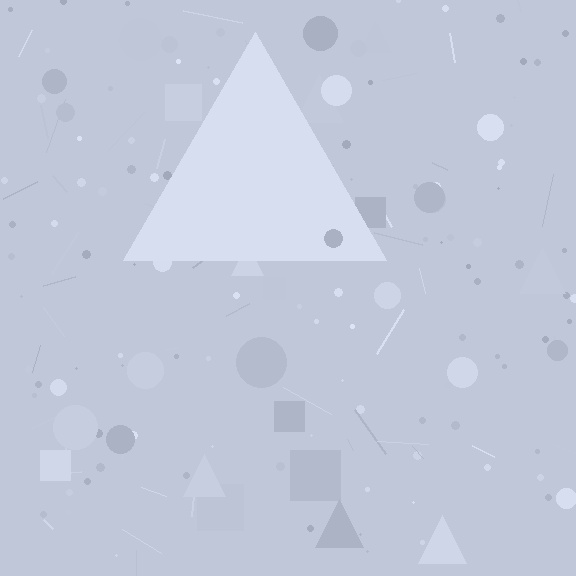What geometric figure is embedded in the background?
A triangle is embedded in the background.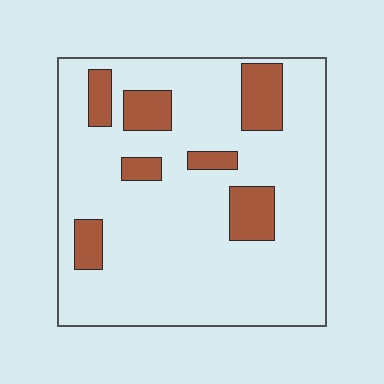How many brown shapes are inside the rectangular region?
7.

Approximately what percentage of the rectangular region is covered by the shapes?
Approximately 15%.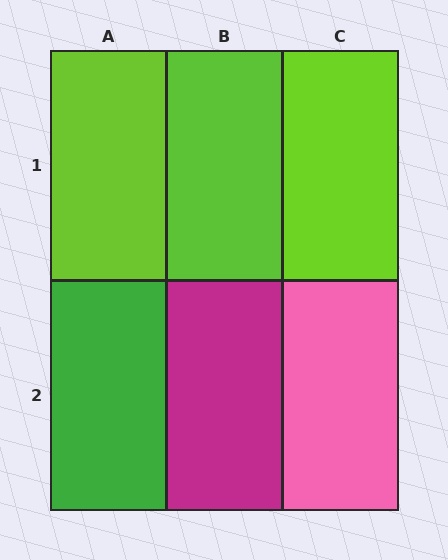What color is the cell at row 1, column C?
Lime.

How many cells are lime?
3 cells are lime.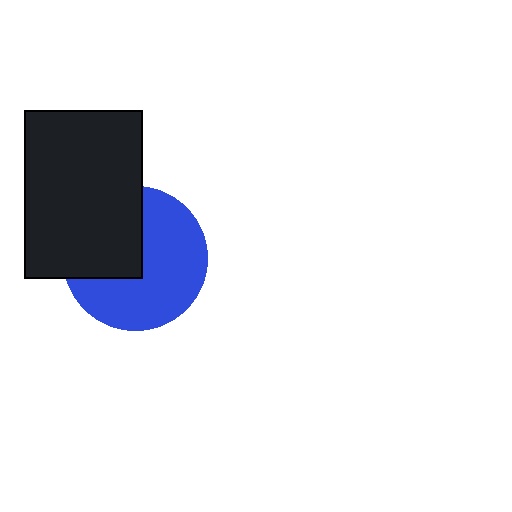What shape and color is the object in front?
The object in front is a black rectangle.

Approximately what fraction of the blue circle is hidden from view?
Roughly 39% of the blue circle is hidden behind the black rectangle.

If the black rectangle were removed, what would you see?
You would see the complete blue circle.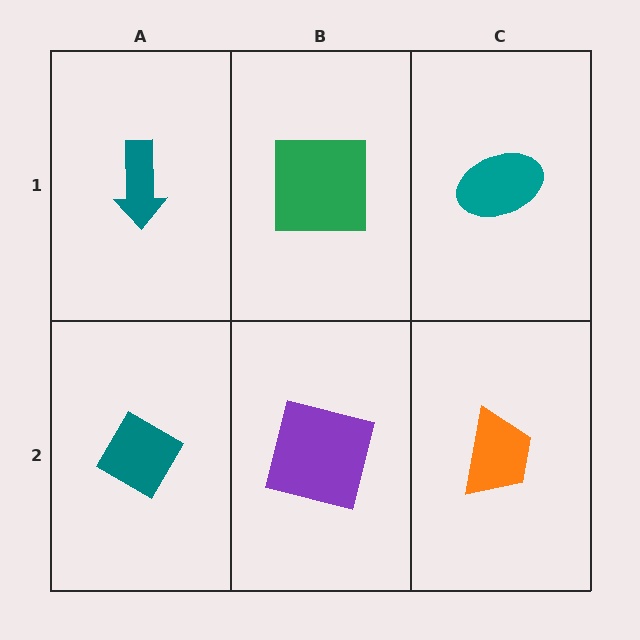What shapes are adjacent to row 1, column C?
An orange trapezoid (row 2, column C), a green square (row 1, column B).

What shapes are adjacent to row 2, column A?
A teal arrow (row 1, column A), a purple square (row 2, column B).